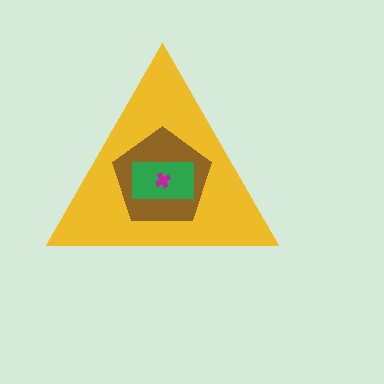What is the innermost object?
The magenta cross.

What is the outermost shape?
The yellow triangle.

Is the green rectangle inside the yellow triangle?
Yes.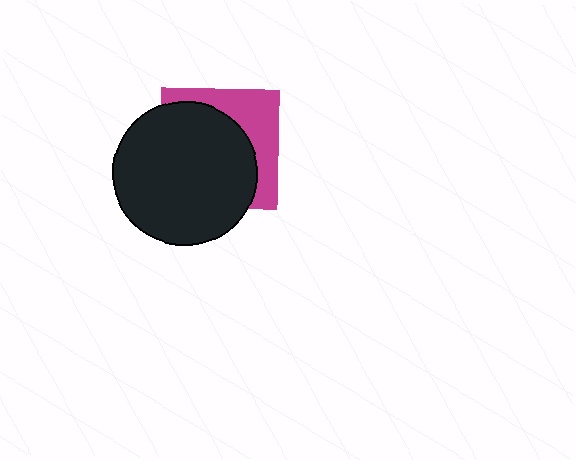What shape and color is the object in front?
The object in front is a black circle.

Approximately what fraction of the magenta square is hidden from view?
Roughly 65% of the magenta square is hidden behind the black circle.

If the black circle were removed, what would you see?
You would see the complete magenta square.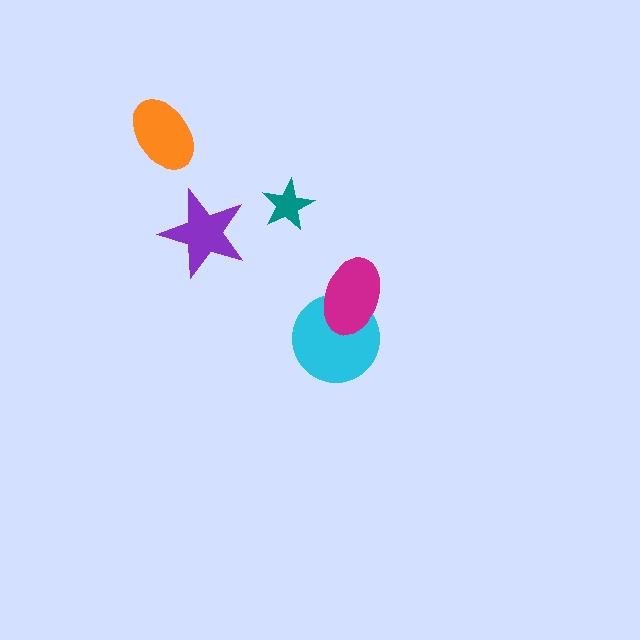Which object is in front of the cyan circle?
The magenta ellipse is in front of the cyan circle.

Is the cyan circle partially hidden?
Yes, it is partially covered by another shape.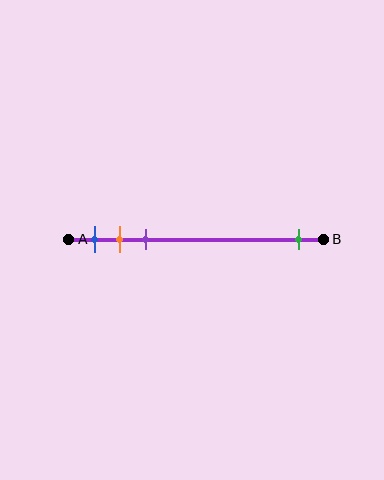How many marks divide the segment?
There are 4 marks dividing the segment.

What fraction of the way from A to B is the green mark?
The green mark is approximately 90% (0.9) of the way from A to B.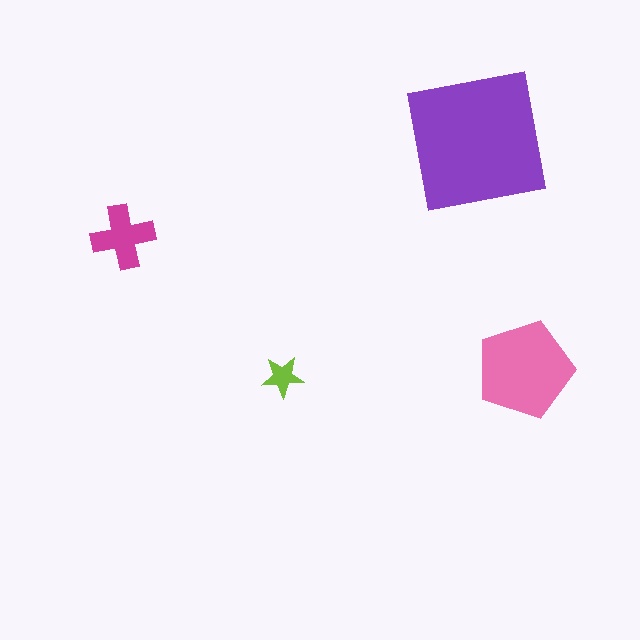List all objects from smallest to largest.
The lime star, the magenta cross, the pink pentagon, the purple square.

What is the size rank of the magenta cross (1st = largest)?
3rd.